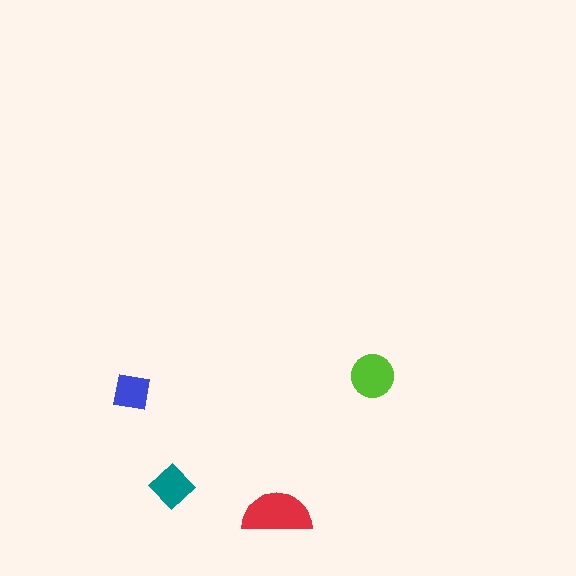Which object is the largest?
The red semicircle.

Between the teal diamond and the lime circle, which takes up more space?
The lime circle.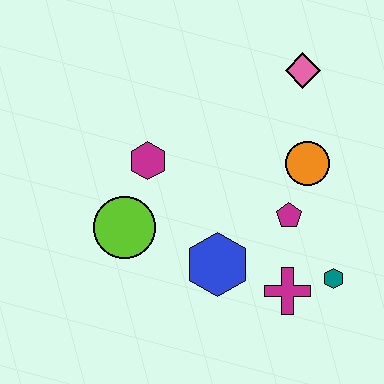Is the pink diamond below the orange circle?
No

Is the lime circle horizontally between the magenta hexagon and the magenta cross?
No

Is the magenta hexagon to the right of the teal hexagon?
No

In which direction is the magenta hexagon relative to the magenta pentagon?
The magenta hexagon is to the left of the magenta pentagon.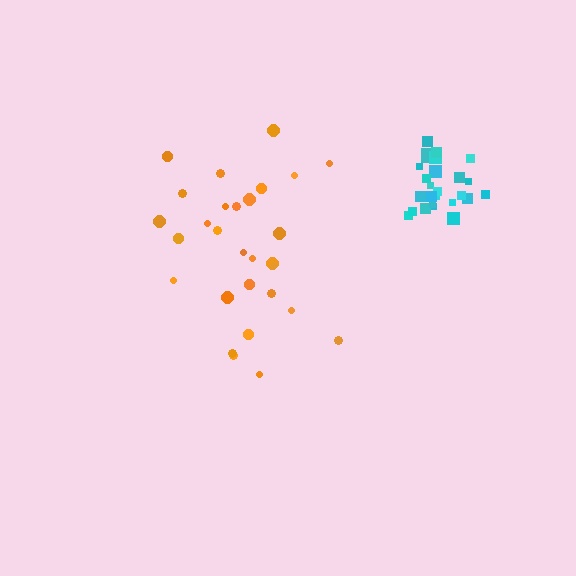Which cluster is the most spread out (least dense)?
Orange.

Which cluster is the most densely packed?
Cyan.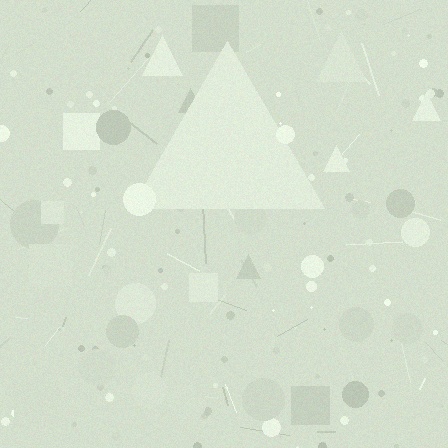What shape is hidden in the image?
A triangle is hidden in the image.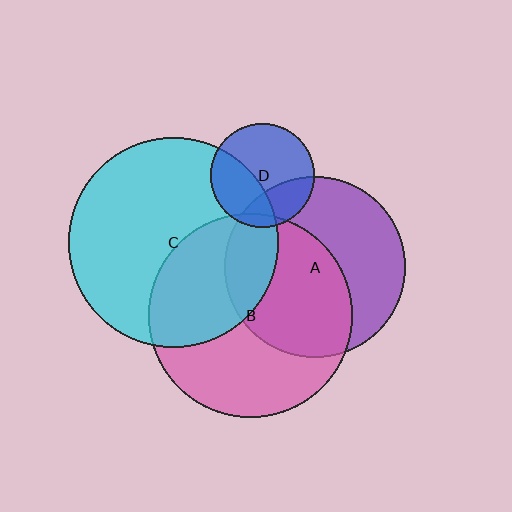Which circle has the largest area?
Circle C (cyan).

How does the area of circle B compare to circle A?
Approximately 1.3 times.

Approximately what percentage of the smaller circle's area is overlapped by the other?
Approximately 5%.